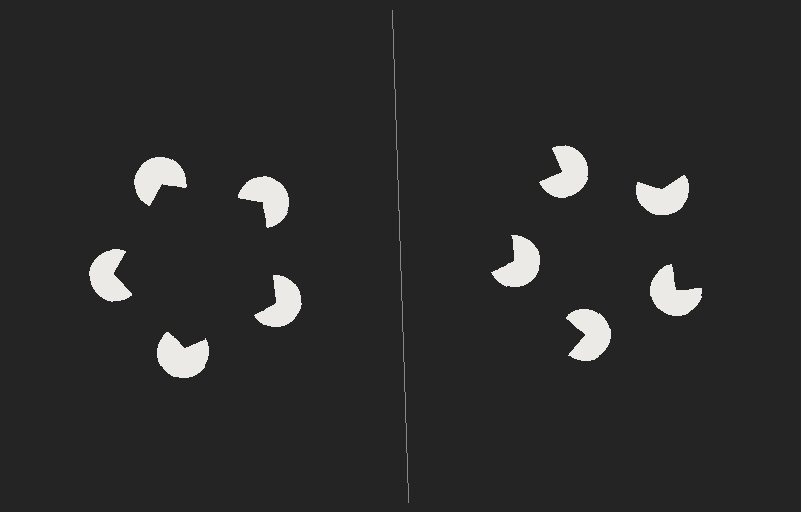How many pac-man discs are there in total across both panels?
10 — 5 on each side.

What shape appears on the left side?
An illusory pentagon.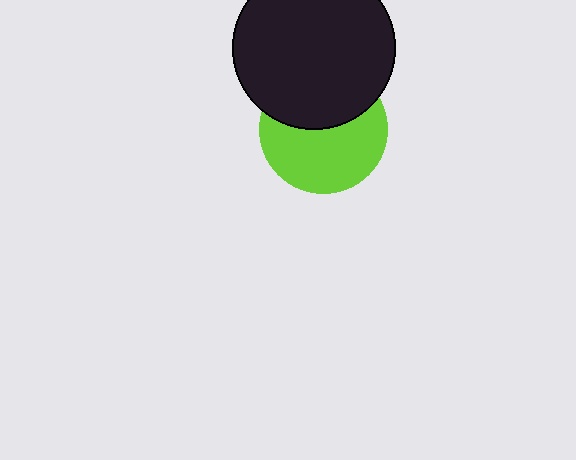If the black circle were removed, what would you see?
You would see the complete lime circle.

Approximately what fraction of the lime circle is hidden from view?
Roughly 41% of the lime circle is hidden behind the black circle.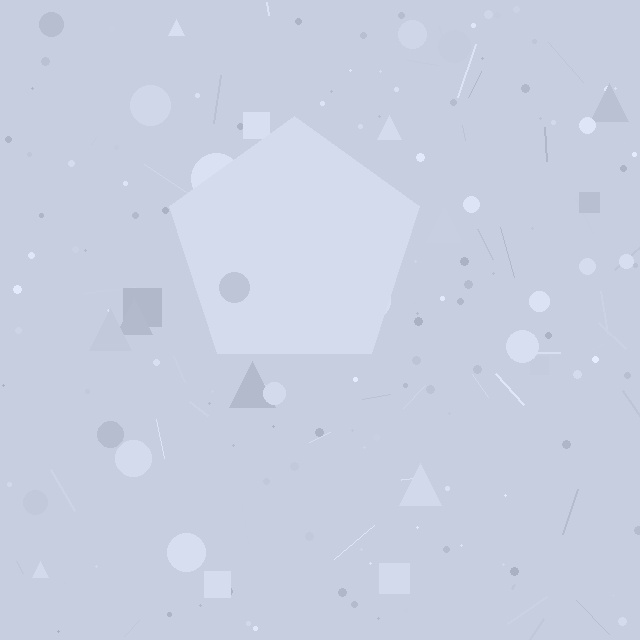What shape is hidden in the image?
A pentagon is hidden in the image.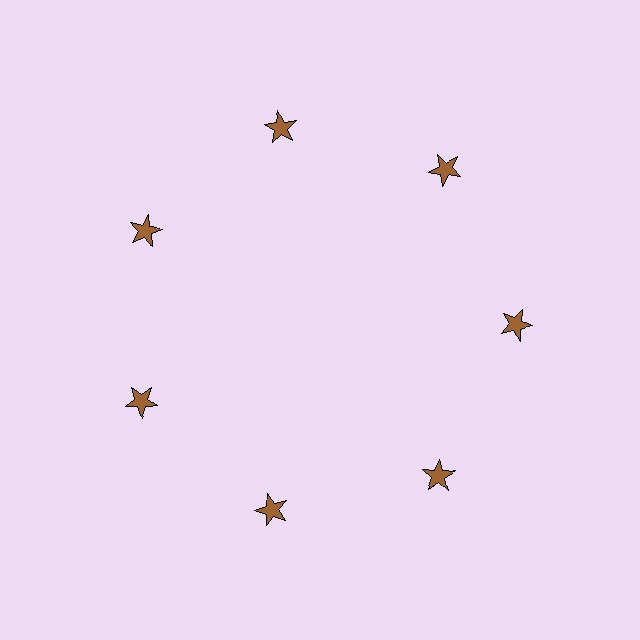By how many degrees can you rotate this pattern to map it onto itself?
The pattern maps onto itself every 51 degrees of rotation.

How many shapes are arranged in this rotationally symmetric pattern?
There are 7 shapes, arranged in 7 groups of 1.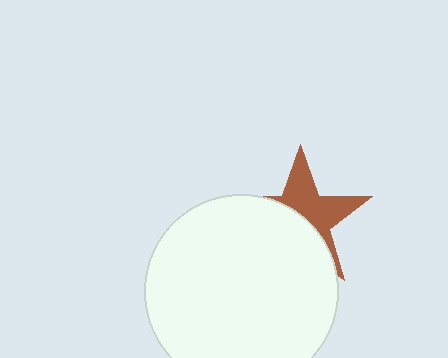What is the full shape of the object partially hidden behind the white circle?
The partially hidden object is a brown star.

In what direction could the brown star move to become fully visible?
The brown star could move up. That would shift it out from behind the white circle entirely.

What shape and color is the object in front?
The object in front is a white circle.